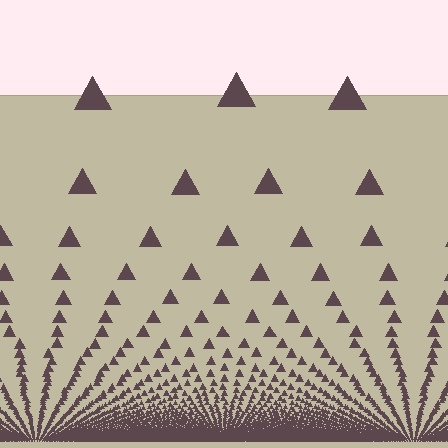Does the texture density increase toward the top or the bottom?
Density increases toward the bottom.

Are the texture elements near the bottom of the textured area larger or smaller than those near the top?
Smaller. The gradient is inverted — elements near the bottom are smaller and denser.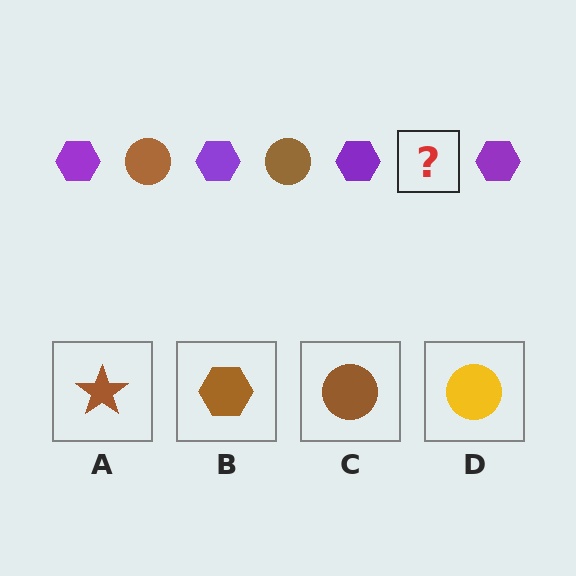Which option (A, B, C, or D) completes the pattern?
C.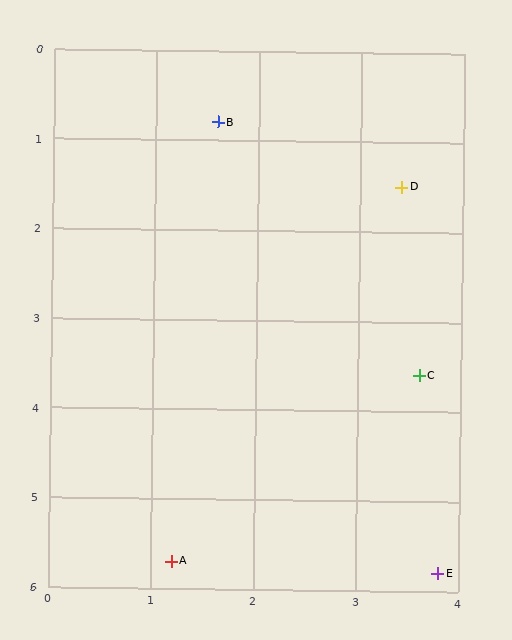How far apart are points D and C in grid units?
Points D and C are about 2.1 grid units apart.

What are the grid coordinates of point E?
Point E is at approximately (3.8, 5.8).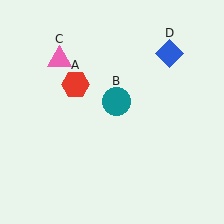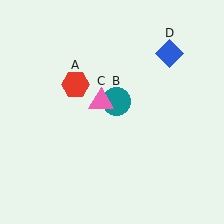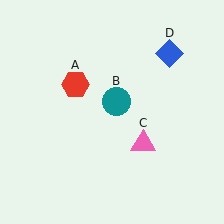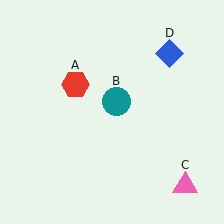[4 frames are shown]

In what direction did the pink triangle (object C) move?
The pink triangle (object C) moved down and to the right.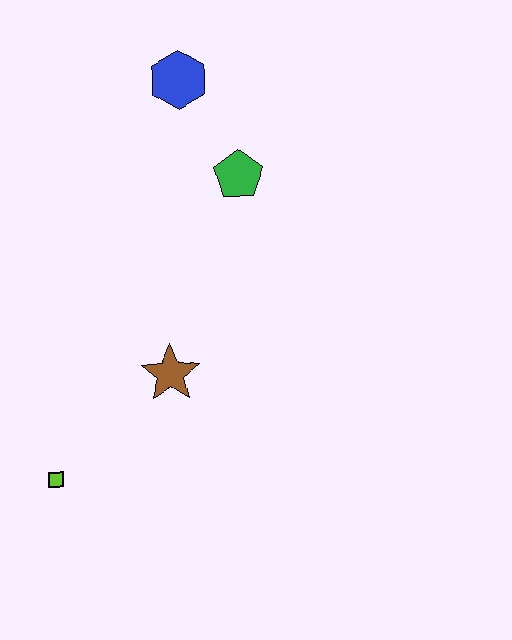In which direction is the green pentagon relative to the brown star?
The green pentagon is above the brown star.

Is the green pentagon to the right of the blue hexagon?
Yes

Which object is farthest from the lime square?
The blue hexagon is farthest from the lime square.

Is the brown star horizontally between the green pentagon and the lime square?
Yes